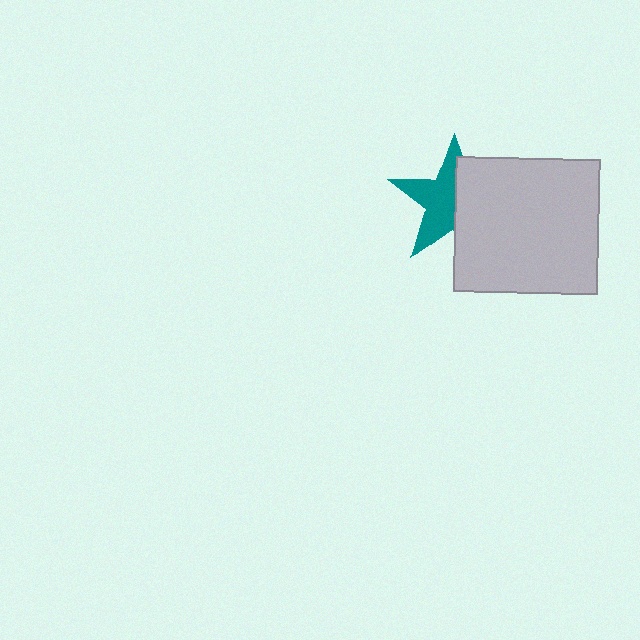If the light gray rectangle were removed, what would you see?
You would see the complete teal star.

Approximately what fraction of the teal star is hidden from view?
Roughly 46% of the teal star is hidden behind the light gray rectangle.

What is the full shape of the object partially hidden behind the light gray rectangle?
The partially hidden object is a teal star.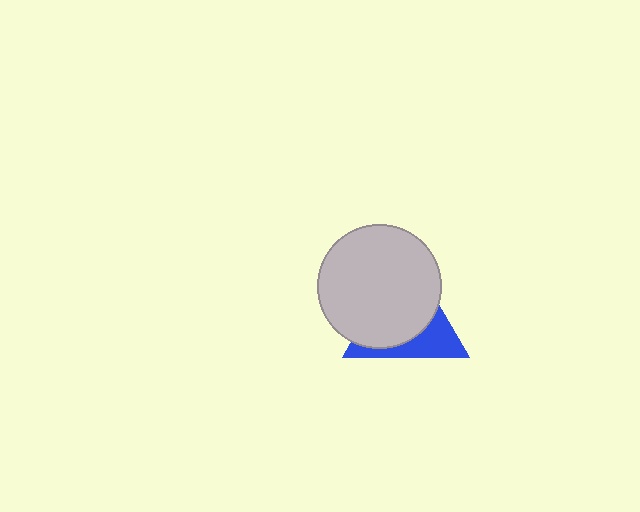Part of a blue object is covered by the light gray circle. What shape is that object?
It is a triangle.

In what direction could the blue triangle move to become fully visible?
The blue triangle could move toward the lower-right. That would shift it out from behind the light gray circle entirely.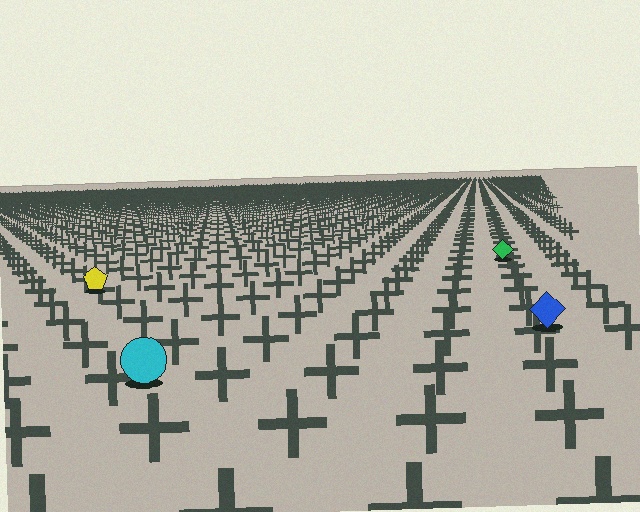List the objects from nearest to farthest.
From nearest to farthest: the cyan circle, the blue diamond, the yellow pentagon, the green diamond.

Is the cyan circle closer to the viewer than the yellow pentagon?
Yes. The cyan circle is closer — you can tell from the texture gradient: the ground texture is coarser near it.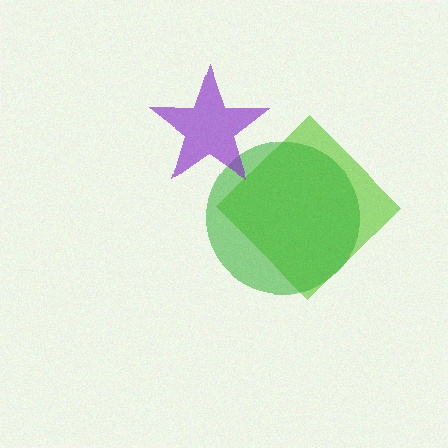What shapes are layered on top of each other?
The layered shapes are: a lime diamond, a green circle, a purple star.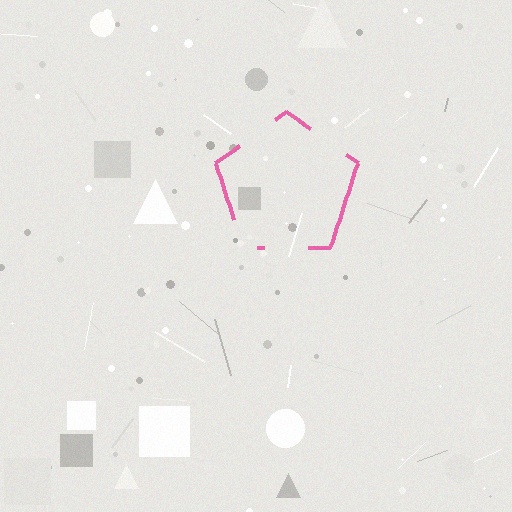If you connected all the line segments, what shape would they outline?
They would outline a pentagon.